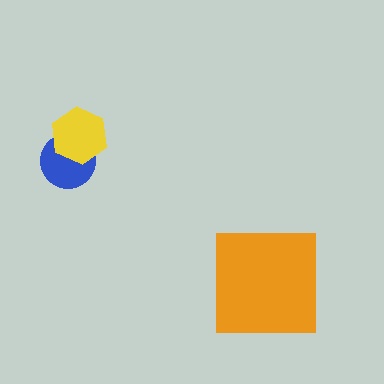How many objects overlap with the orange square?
0 objects overlap with the orange square.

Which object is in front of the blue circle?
The yellow hexagon is in front of the blue circle.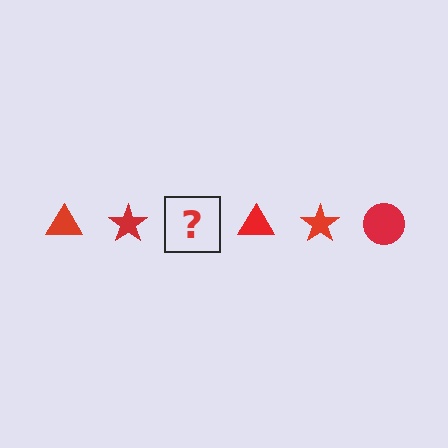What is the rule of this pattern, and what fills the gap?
The rule is that the pattern cycles through triangle, star, circle shapes in red. The gap should be filled with a red circle.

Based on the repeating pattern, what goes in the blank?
The blank should be a red circle.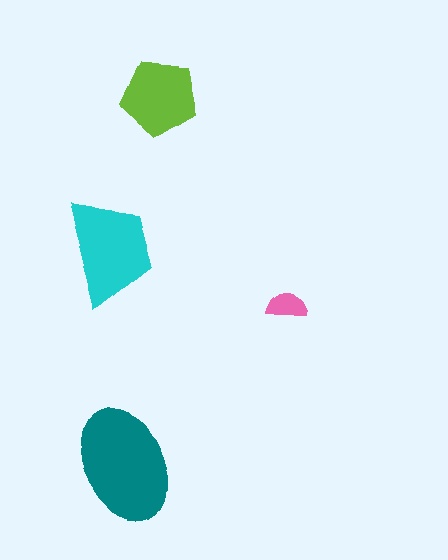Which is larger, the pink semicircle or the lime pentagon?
The lime pentagon.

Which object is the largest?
The teal ellipse.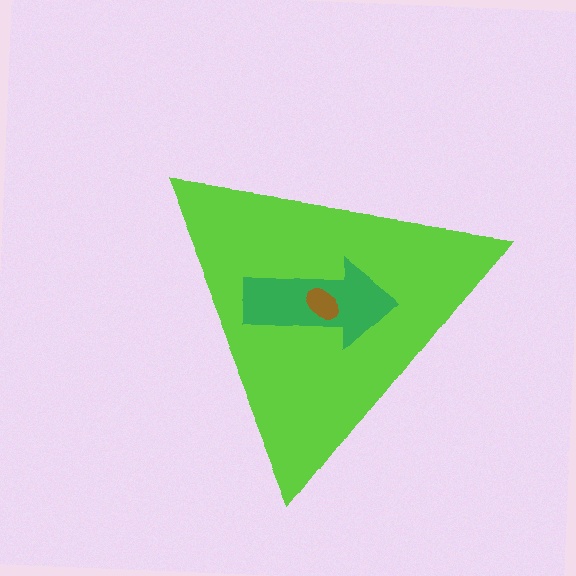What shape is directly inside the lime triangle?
The green arrow.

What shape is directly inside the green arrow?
The brown ellipse.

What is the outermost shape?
The lime triangle.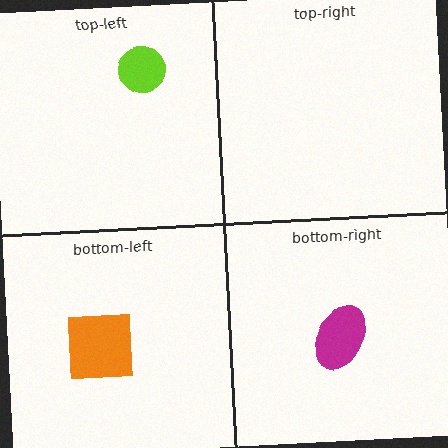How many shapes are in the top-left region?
1.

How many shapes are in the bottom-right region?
1.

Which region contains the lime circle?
The top-left region.